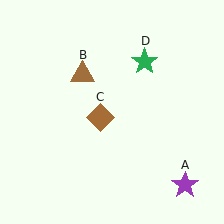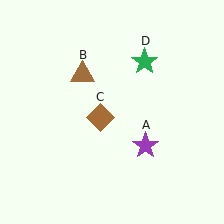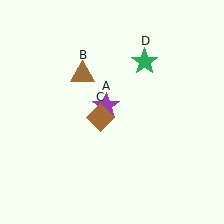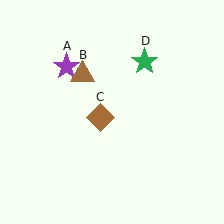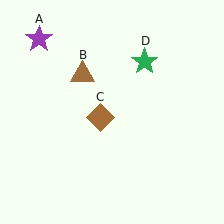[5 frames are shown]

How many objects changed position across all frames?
1 object changed position: purple star (object A).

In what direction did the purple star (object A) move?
The purple star (object A) moved up and to the left.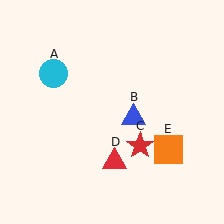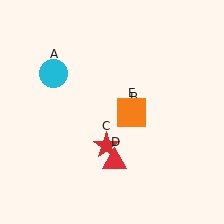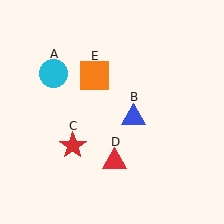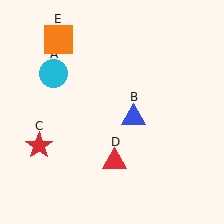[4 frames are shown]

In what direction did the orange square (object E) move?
The orange square (object E) moved up and to the left.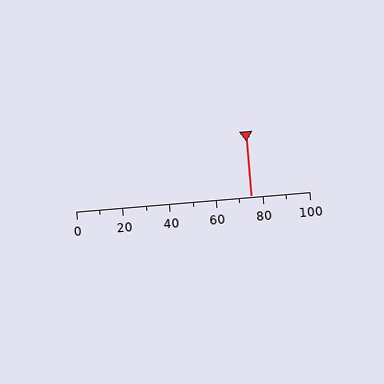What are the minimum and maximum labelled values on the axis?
The axis runs from 0 to 100.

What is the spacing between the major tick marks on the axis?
The major ticks are spaced 20 apart.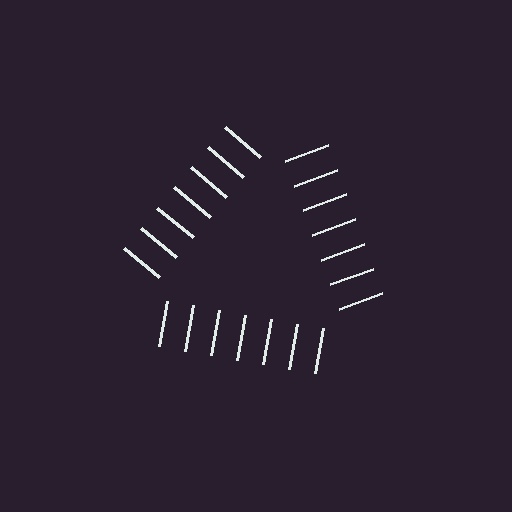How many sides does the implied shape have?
3 sides — the line-ends trace a triangle.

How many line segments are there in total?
21 — 7 along each of the 3 edges.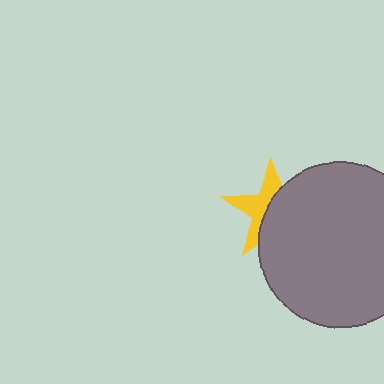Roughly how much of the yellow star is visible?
A small part of it is visible (roughly 45%).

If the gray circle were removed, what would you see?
You would see the complete yellow star.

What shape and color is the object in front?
The object in front is a gray circle.